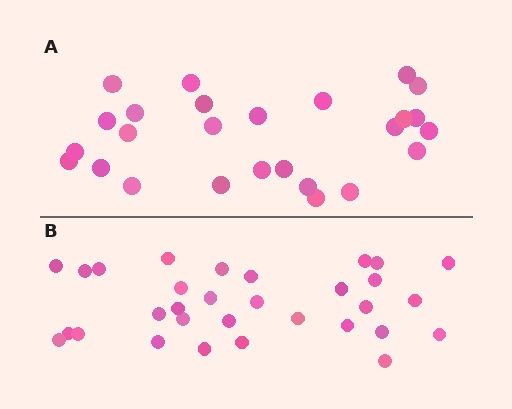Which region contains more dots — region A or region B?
Region B (the bottom region) has more dots.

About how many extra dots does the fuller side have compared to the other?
Region B has about 5 more dots than region A.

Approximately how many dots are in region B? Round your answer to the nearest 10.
About 30 dots. (The exact count is 31, which rounds to 30.)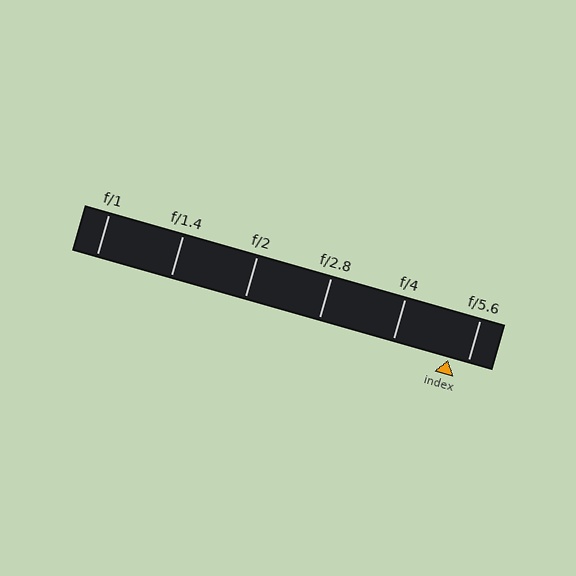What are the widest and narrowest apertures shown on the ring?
The widest aperture shown is f/1 and the narrowest is f/5.6.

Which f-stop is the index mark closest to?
The index mark is closest to f/5.6.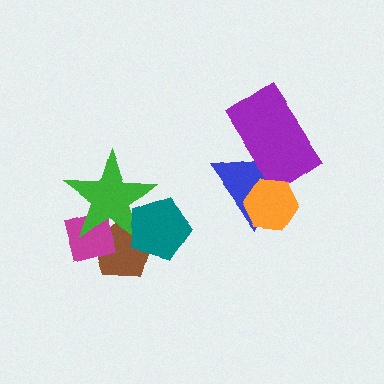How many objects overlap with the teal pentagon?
2 objects overlap with the teal pentagon.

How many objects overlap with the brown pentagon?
3 objects overlap with the brown pentagon.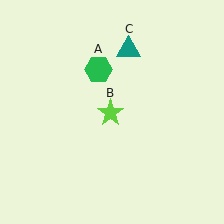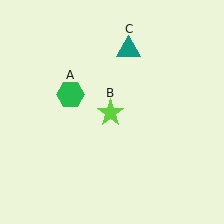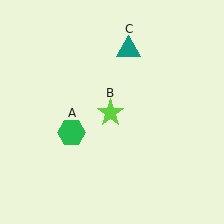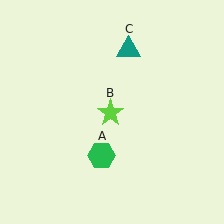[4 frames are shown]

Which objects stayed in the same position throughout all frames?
Lime star (object B) and teal triangle (object C) remained stationary.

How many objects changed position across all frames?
1 object changed position: green hexagon (object A).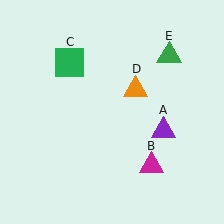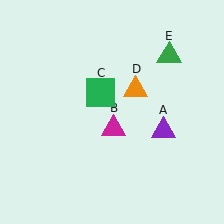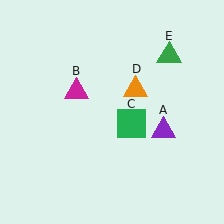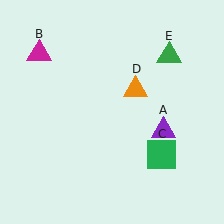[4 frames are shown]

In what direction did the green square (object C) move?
The green square (object C) moved down and to the right.